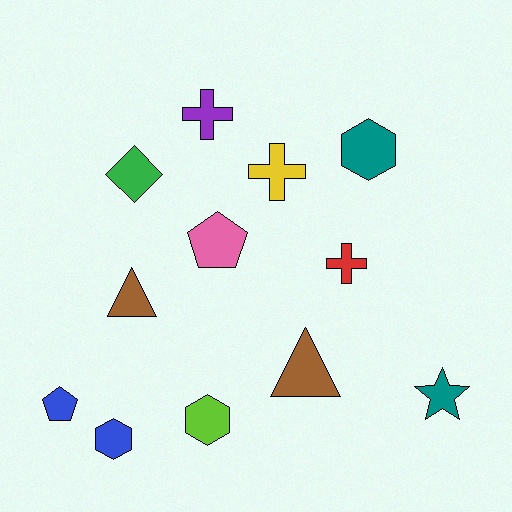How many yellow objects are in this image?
There is 1 yellow object.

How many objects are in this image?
There are 12 objects.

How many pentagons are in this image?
There are 2 pentagons.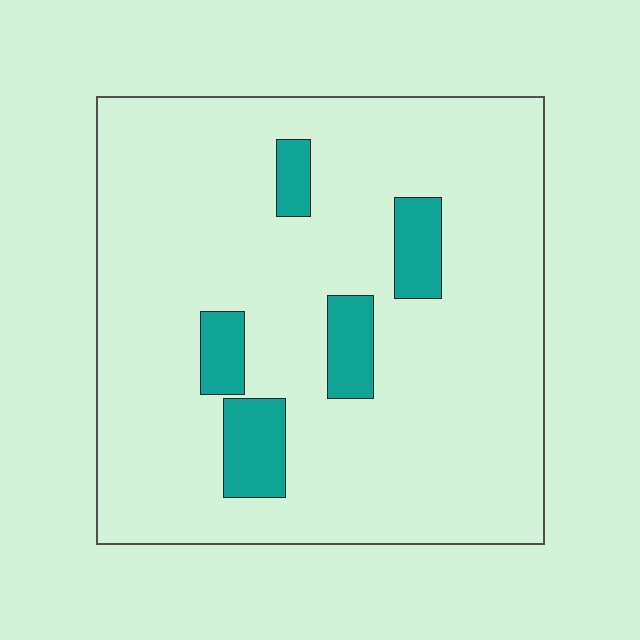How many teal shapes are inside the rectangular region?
5.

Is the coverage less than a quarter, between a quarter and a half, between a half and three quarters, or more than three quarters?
Less than a quarter.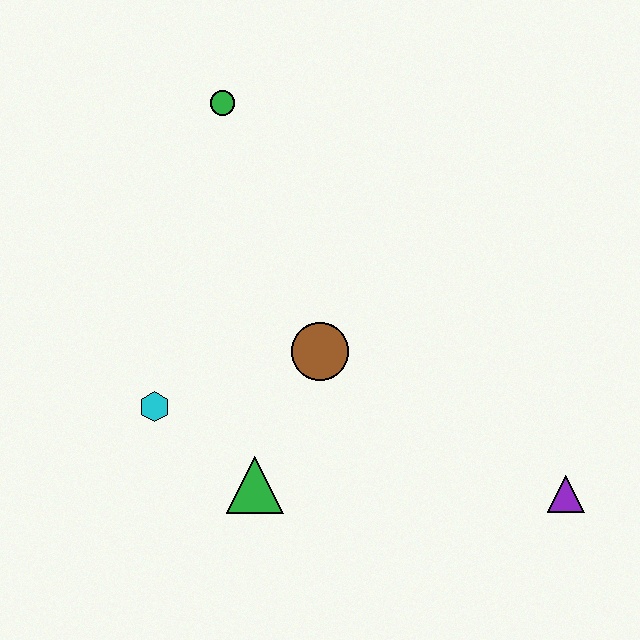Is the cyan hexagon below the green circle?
Yes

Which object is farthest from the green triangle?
The green circle is farthest from the green triangle.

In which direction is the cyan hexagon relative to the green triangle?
The cyan hexagon is to the left of the green triangle.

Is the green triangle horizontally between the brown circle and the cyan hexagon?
Yes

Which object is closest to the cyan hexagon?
The green triangle is closest to the cyan hexagon.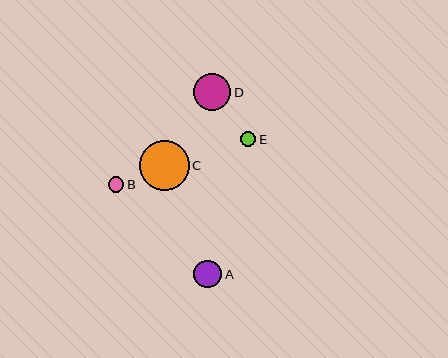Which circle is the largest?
Circle C is the largest with a size of approximately 50 pixels.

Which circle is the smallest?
Circle E is the smallest with a size of approximately 15 pixels.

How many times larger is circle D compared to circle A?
Circle D is approximately 1.3 times the size of circle A.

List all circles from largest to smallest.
From largest to smallest: C, D, A, B, E.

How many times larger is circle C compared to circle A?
Circle C is approximately 1.8 times the size of circle A.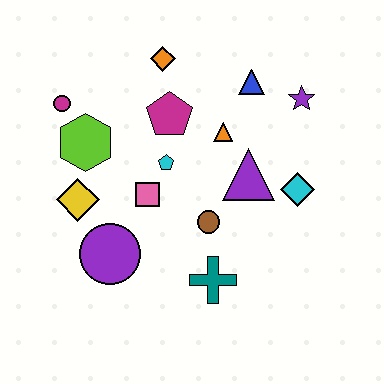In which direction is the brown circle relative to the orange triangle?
The brown circle is below the orange triangle.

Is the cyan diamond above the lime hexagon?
No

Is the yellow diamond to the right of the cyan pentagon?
No